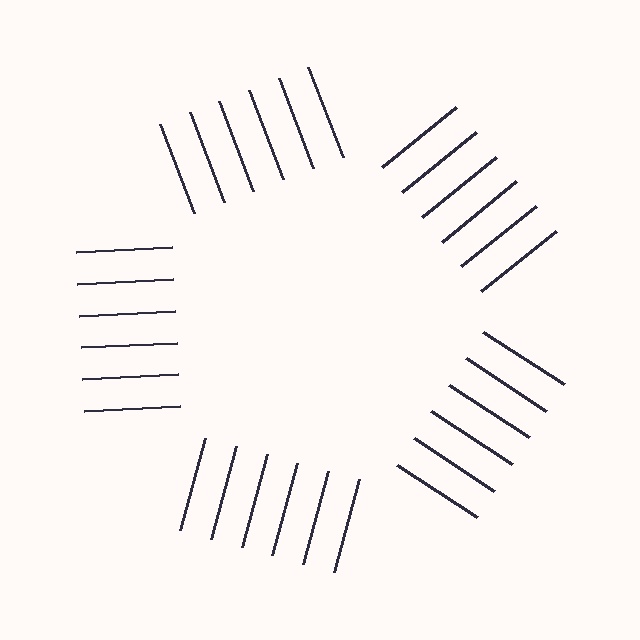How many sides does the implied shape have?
5 sides — the line-ends trace a pentagon.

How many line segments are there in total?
30 — 6 along each of the 5 edges.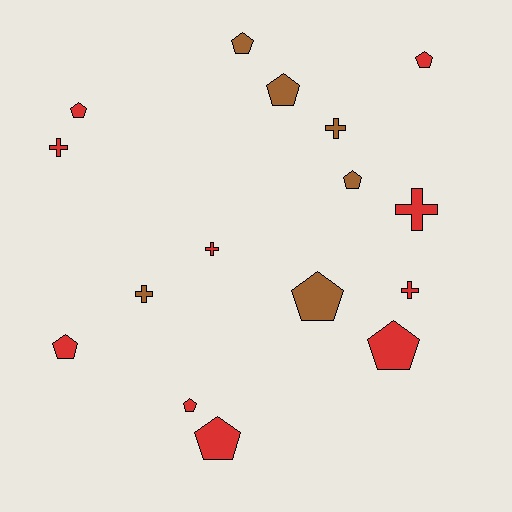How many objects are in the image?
There are 16 objects.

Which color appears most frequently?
Red, with 10 objects.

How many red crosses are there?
There are 4 red crosses.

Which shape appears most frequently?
Pentagon, with 10 objects.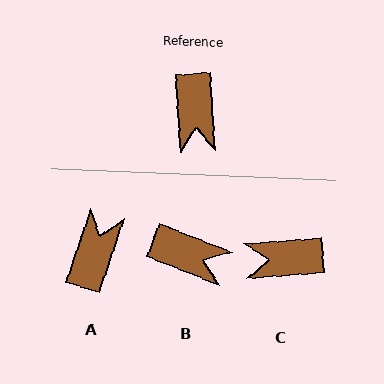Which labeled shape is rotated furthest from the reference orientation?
A, about 158 degrees away.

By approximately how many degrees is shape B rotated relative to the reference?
Approximately 65 degrees counter-clockwise.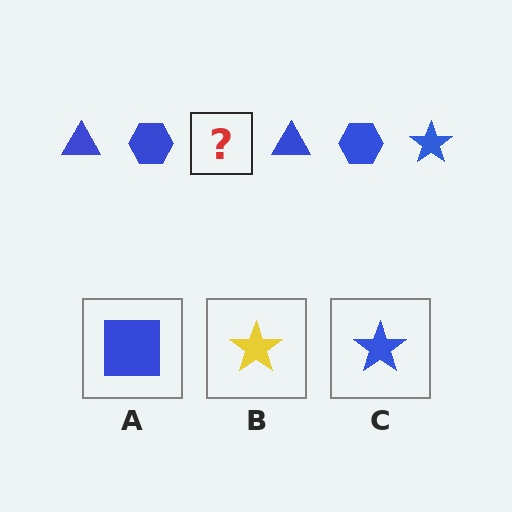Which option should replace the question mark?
Option C.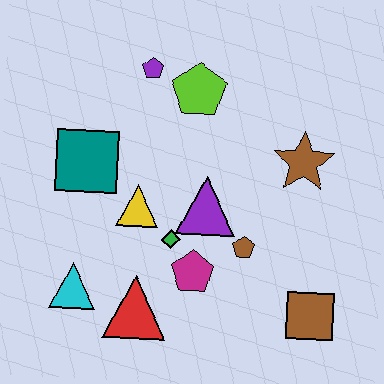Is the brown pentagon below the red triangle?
No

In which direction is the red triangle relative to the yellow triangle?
The red triangle is below the yellow triangle.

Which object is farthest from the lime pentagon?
The brown square is farthest from the lime pentagon.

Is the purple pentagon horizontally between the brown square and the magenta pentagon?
No